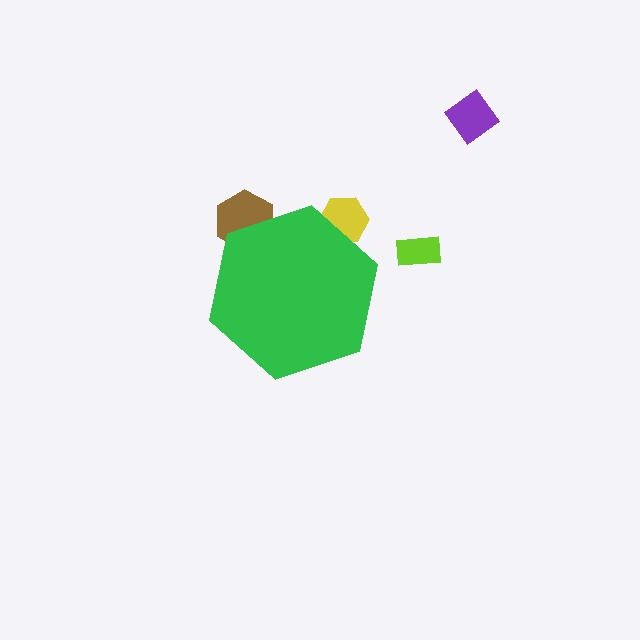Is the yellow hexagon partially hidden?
Yes, the yellow hexagon is partially hidden behind the green hexagon.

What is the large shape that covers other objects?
A green hexagon.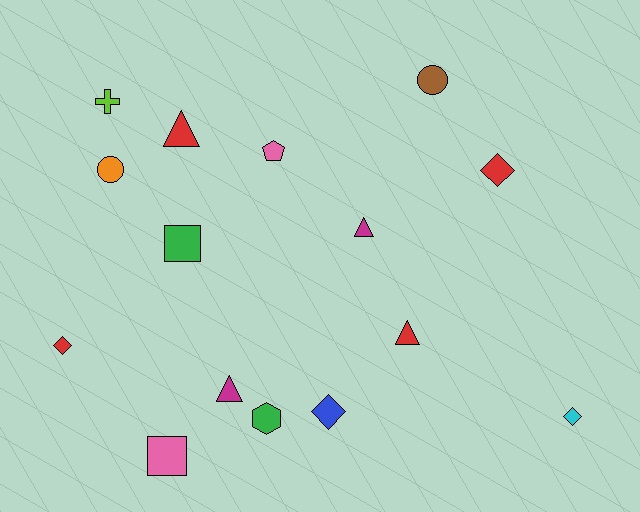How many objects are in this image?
There are 15 objects.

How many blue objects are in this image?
There is 1 blue object.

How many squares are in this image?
There are 2 squares.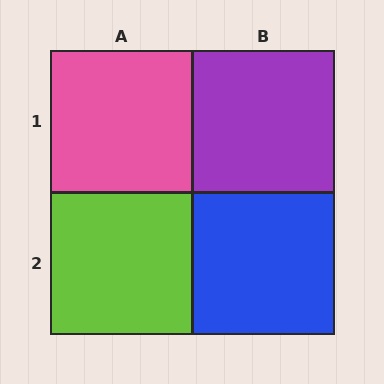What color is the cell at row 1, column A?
Pink.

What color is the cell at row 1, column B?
Purple.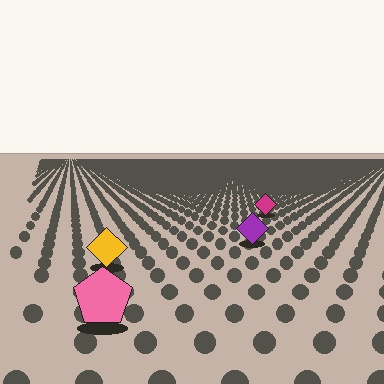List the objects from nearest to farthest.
From nearest to farthest: the pink pentagon, the yellow diamond, the purple diamond, the magenta diamond.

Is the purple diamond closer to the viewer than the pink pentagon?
No. The pink pentagon is closer — you can tell from the texture gradient: the ground texture is coarser near it.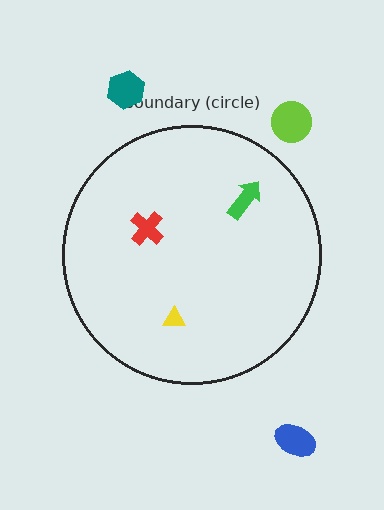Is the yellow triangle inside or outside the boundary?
Inside.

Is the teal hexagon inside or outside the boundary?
Outside.